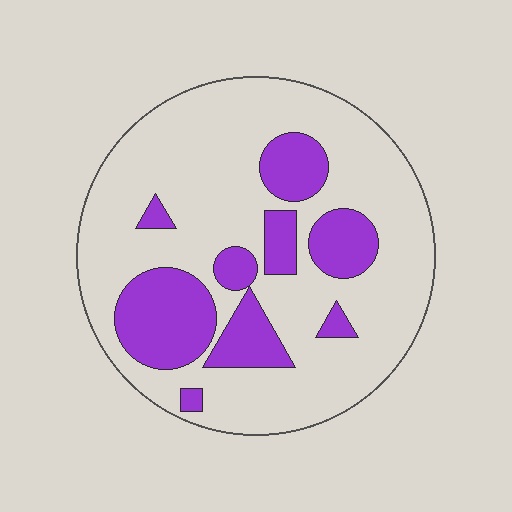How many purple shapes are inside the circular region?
9.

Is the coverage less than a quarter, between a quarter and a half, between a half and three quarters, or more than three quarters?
Between a quarter and a half.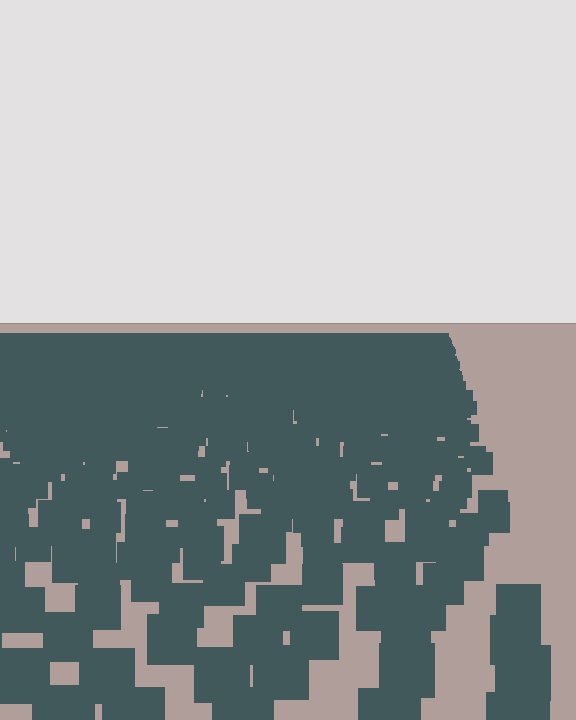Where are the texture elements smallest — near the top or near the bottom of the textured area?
Near the top.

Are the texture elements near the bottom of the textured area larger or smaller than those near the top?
Larger. Near the bottom, elements are closer to the viewer and appear at a bigger on-screen size.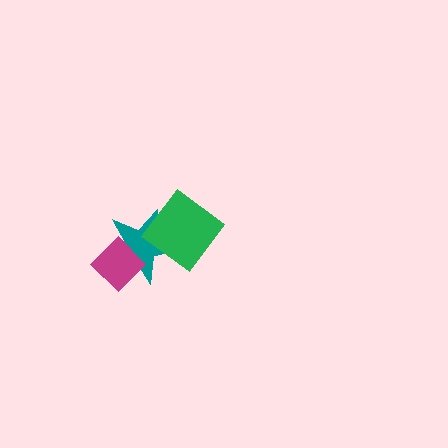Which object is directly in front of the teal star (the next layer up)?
The green diamond is directly in front of the teal star.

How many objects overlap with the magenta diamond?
1 object overlaps with the magenta diamond.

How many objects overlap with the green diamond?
1 object overlaps with the green diamond.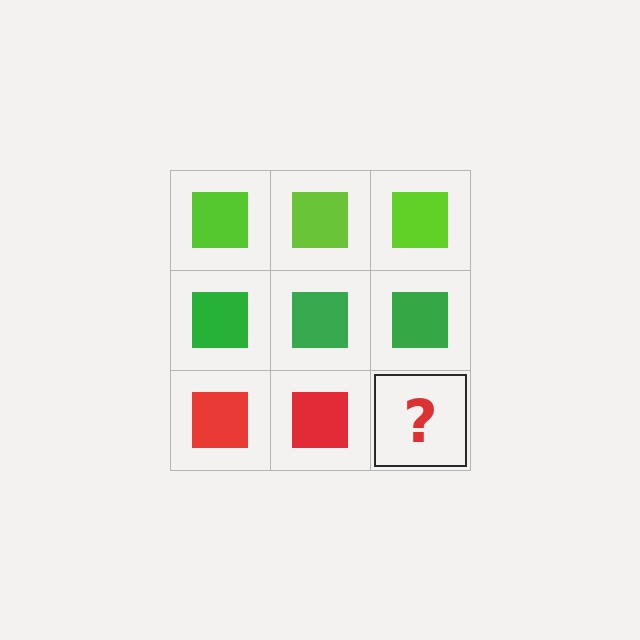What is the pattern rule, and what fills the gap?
The rule is that each row has a consistent color. The gap should be filled with a red square.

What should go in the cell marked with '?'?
The missing cell should contain a red square.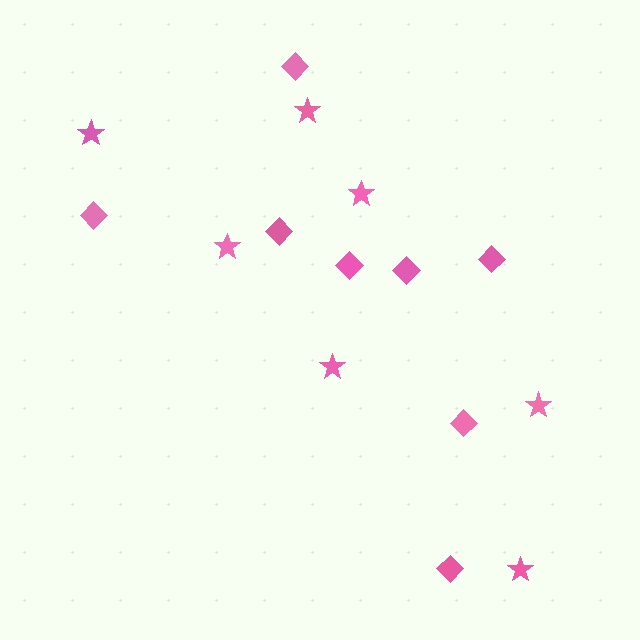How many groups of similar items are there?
There are 2 groups: one group of stars (7) and one group of diamonds (8).